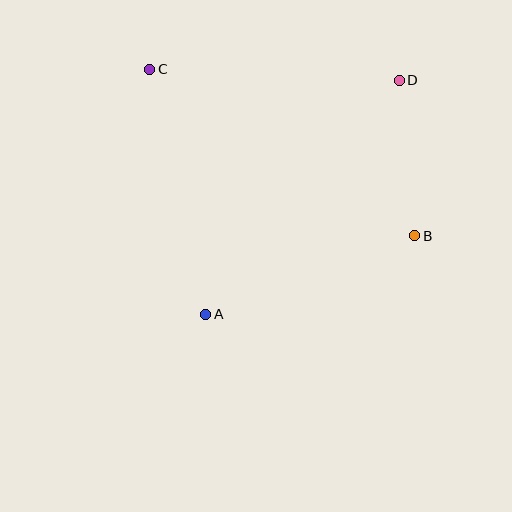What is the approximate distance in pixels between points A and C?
The distance between A and C is approximately 251 pixels.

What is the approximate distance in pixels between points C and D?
The distance between C and D is approximately 250 pixels.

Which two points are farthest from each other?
Points B and C are farthest from each other.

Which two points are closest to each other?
Points B and D are closest to each other.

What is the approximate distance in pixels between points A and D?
The distance between A and D is approximately 304 pixels.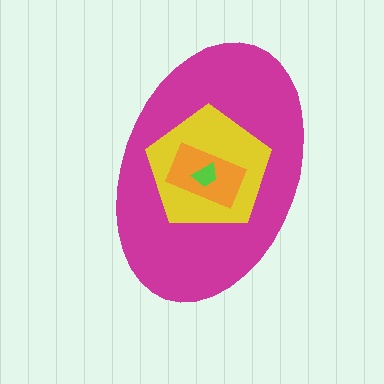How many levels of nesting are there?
4.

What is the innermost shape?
The lime trapezoid.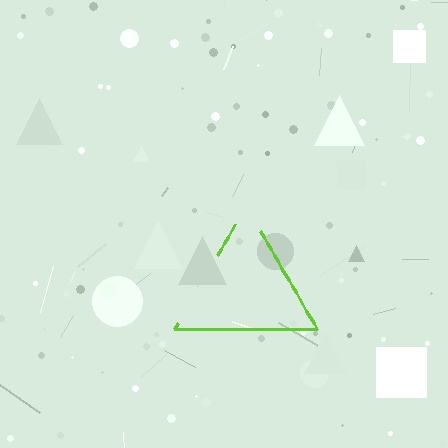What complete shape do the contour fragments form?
The contour fragments form a triangle.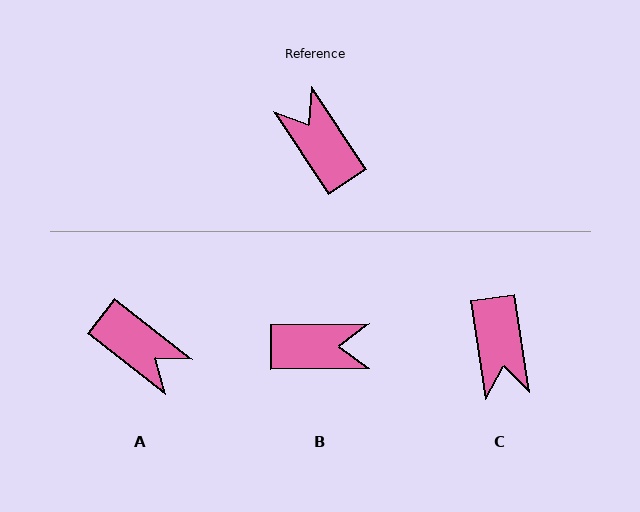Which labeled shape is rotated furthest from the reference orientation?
A, about 162 degrees away.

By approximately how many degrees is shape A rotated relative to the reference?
Approximately 162 degrees clockwise.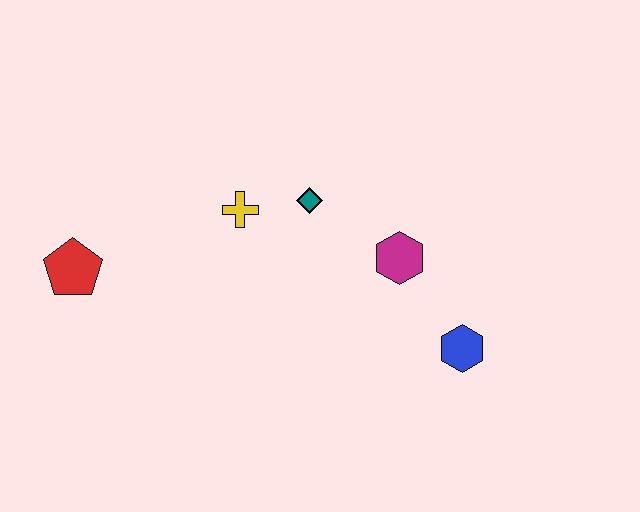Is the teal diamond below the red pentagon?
No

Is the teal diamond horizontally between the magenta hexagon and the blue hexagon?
No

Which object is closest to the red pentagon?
The yellow cross is closest to the red pentagon.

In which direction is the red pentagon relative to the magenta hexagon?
The red pentagon is to the left of the magenta hexagon.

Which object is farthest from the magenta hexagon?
The red pentagon is farthest from the magenta hexagon.